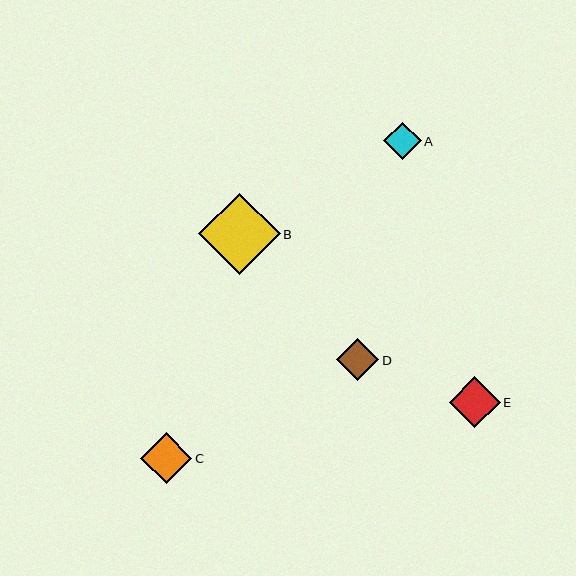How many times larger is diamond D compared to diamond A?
Diamond D is approximately 1.1 times the size of diamond A.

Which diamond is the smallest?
Diamond A is the smallest with a size of approximately 38 pixels.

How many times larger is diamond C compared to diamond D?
Diamond C is approximately 1.2 times the size of diamond D.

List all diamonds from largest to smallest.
From largest to smallest: B, C, E, D, A.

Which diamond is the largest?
Diamond B is the largest with a size of approximately 82 pixels.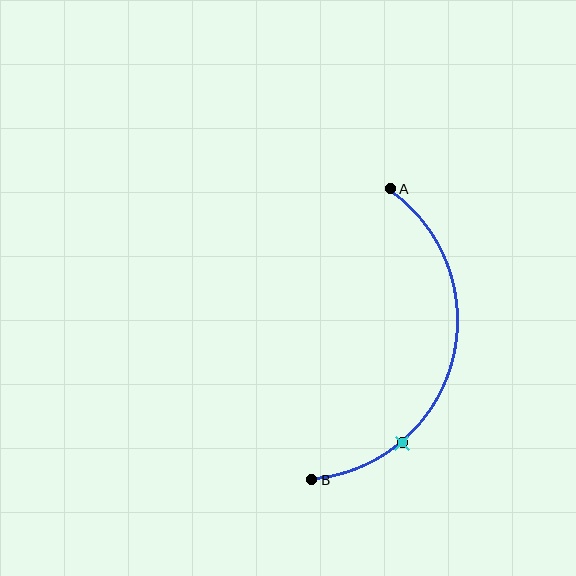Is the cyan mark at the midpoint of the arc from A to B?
No. The cyan mark lies on the arc but is closer to endpoint B. The arc midpoint would be at the point on the curve equidistant along the arc from both A and B.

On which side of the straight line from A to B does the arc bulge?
The arc bulges to the right of the straight line connecting A and B.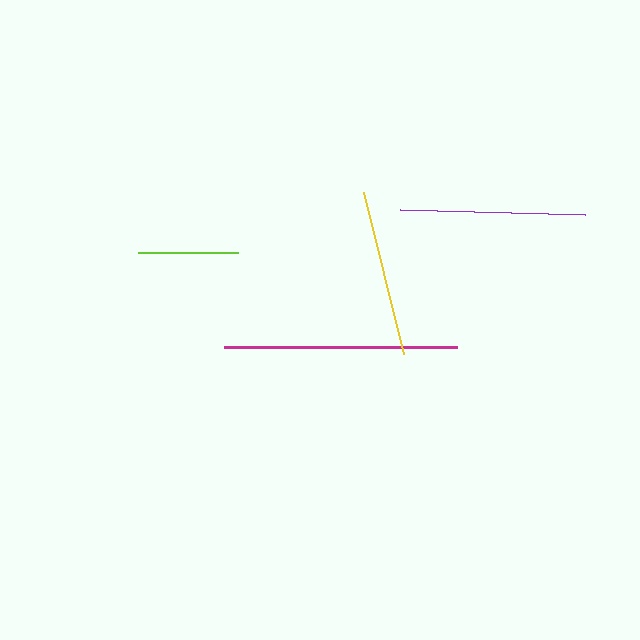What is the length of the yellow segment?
The yellow segment is approximately 167 pixels long.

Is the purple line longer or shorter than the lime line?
The purple line is longer than the lime line.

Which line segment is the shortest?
The lime line is the shortest at approximately 101 pixels.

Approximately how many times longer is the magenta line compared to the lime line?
The magenta line is approximately 2.3 times the length of the lime line.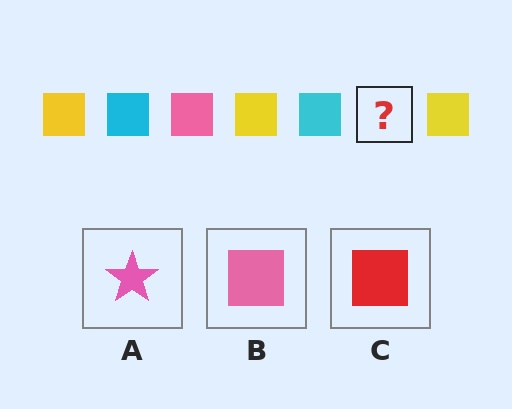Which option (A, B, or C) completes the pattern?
B.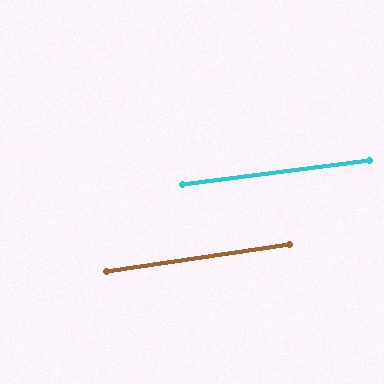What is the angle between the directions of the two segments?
Approximately 1 degree.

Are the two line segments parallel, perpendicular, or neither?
Parallel — their directions differ by only 1.2°.